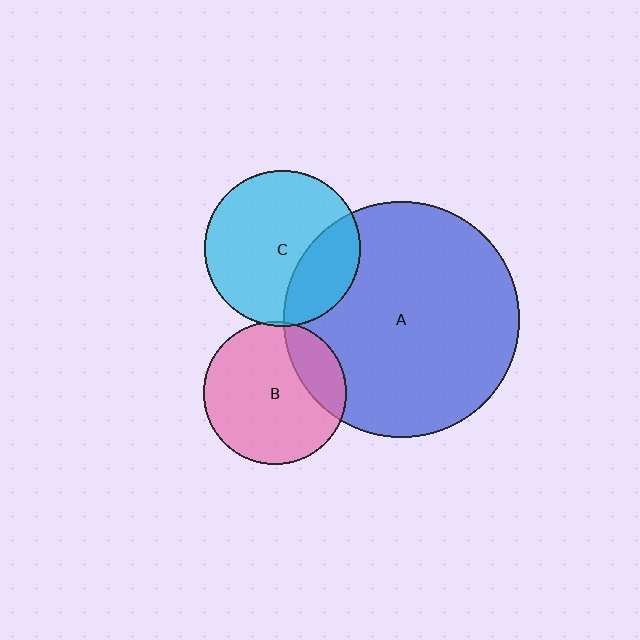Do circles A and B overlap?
Yes.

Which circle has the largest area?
Circle A (blue).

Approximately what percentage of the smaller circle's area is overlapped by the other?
Approximately 20%.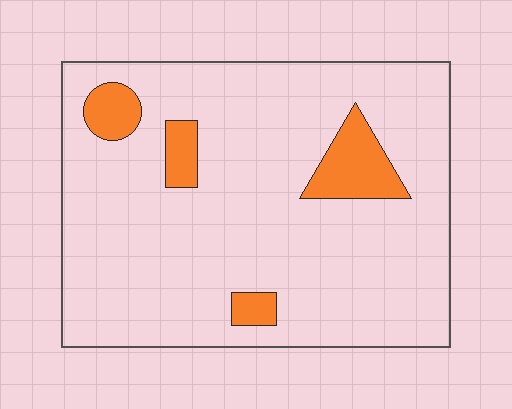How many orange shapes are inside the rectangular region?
4.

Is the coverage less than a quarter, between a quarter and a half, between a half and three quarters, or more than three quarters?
Less than a quarter.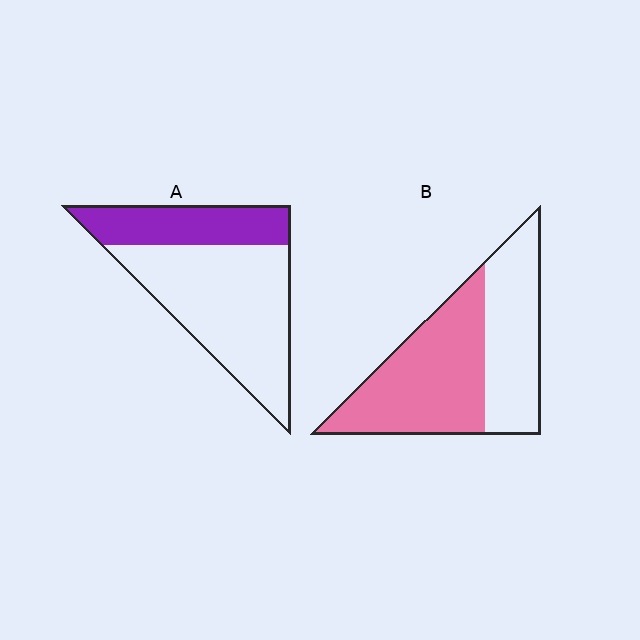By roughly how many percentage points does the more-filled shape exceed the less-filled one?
By roughly 25 percentage points (B over A).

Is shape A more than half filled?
No.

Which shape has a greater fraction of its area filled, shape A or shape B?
Shape B.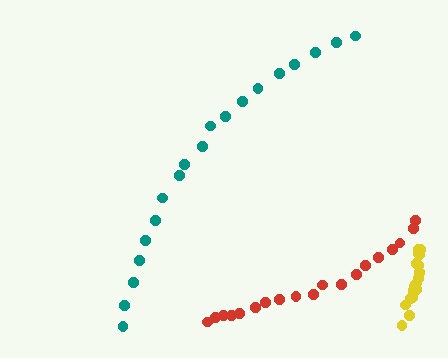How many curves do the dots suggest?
There are 3 distinct paths.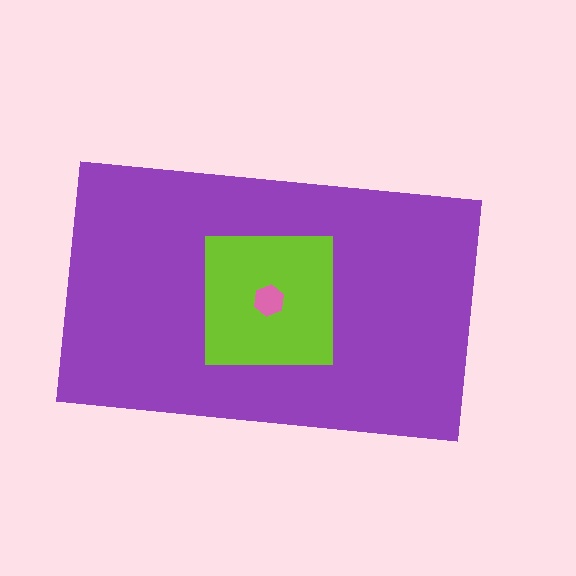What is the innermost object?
The pink hexagon.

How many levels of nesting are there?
3.